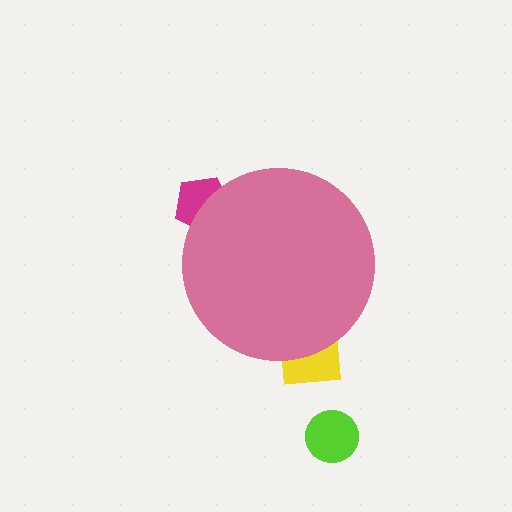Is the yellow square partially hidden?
Yes, the yellow square is partially hidden behind the pink circle.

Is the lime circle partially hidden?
No, the lime circle is fully visible.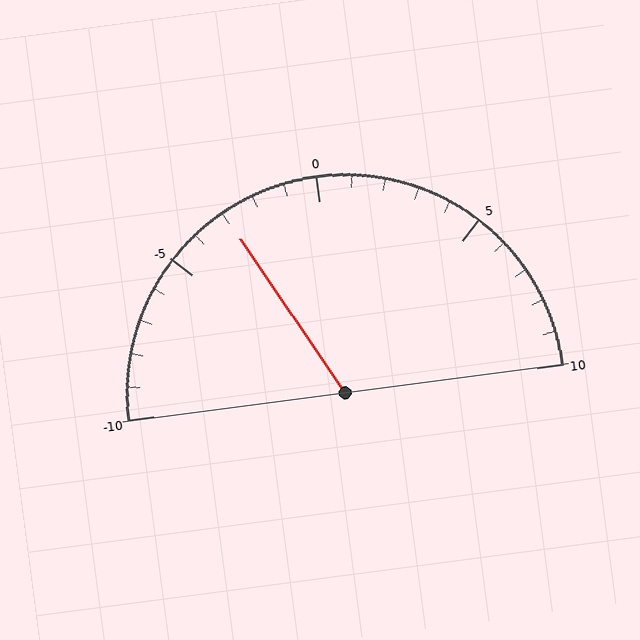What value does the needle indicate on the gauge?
The needle indicates approximately -3.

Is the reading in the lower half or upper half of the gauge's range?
The reading is in the lower half of the range (-10 to 10).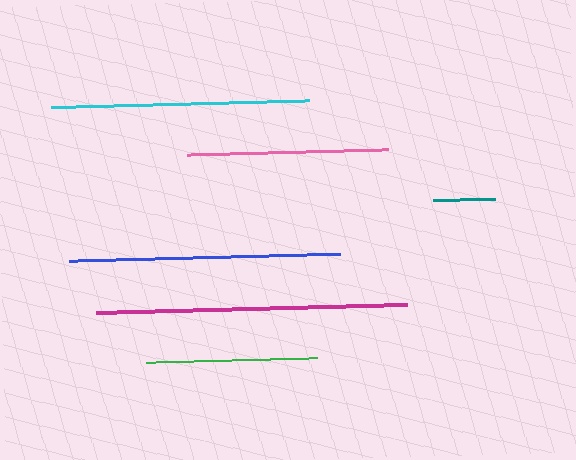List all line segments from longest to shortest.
From longest to shortest: magenta, blue, cyan, pink, green, teal.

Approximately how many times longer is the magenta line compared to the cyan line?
The magenta line is approximately 1.2 times the length of the cyan line.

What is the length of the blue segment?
The blue segment is approximately 271 pixels long.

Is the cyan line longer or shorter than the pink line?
The cyan line is longer than the pink line.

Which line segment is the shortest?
The teal line is the shortest at approximately 62 pixels.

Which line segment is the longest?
The magenta line is the longest at approximately 311 pixels.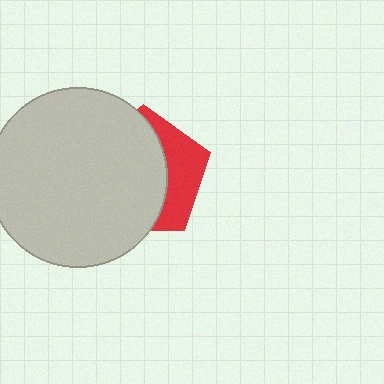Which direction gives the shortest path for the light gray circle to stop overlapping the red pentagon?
Moving left gives the shortest separation.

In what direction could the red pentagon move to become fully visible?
The red pentagon could move right. That would shift it out from behind the light gray circle entirely.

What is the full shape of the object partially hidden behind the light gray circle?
The partially hidden object is a red pentagon.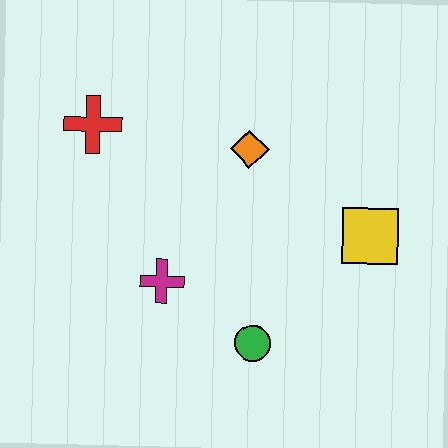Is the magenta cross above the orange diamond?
No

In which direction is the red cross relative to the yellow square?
The red cross is to the left of the yellow square.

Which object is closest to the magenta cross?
The green circle is closest to the magenta cross.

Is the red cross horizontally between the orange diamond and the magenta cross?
No